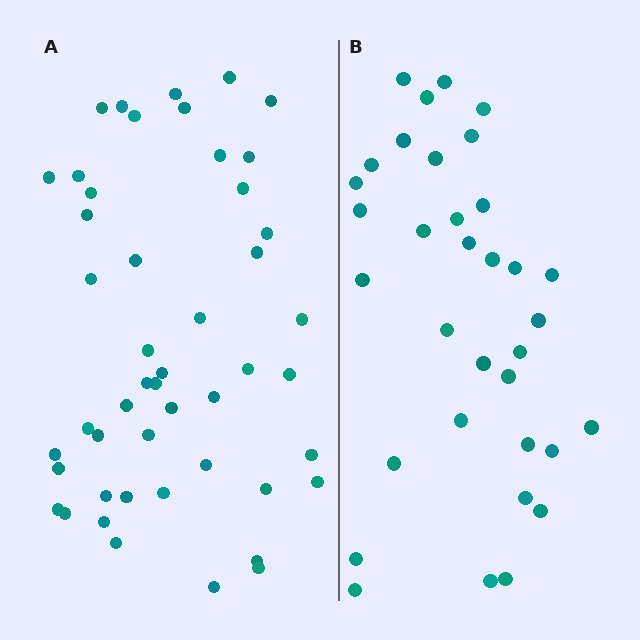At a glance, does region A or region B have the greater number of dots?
Region A (the left region) has more dots.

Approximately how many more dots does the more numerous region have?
Region A has approximately 15 more dots than region B.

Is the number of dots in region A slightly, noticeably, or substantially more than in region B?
Region A has noticeably more, but not dramatically so. The ratio is roughly 1.4 to 1.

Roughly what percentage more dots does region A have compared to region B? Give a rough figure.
About 40% more.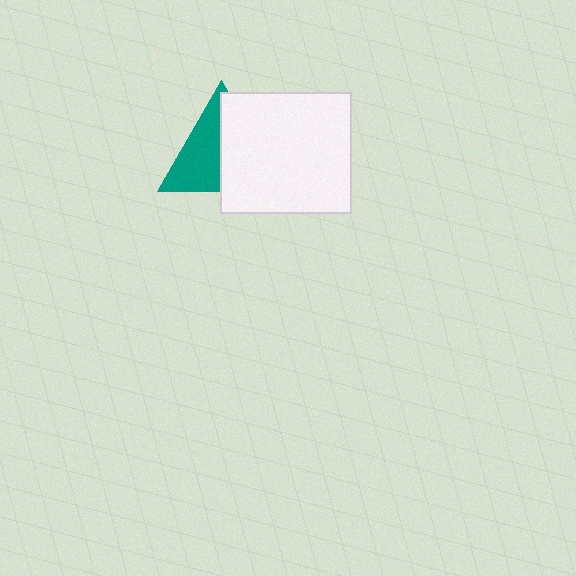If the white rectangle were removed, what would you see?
You would see the complete teal triangle.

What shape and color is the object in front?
The object in front is a white rectangle.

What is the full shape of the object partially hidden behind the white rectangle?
The partially hidden object is a teal triangle.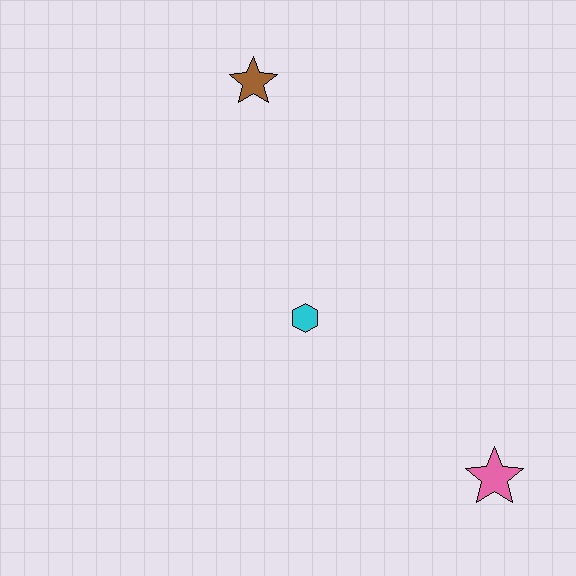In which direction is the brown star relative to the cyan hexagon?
The brown star is above the cyan hexagon.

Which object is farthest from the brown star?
The pink star is farthest from the brown star.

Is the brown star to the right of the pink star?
No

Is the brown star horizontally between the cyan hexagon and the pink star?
No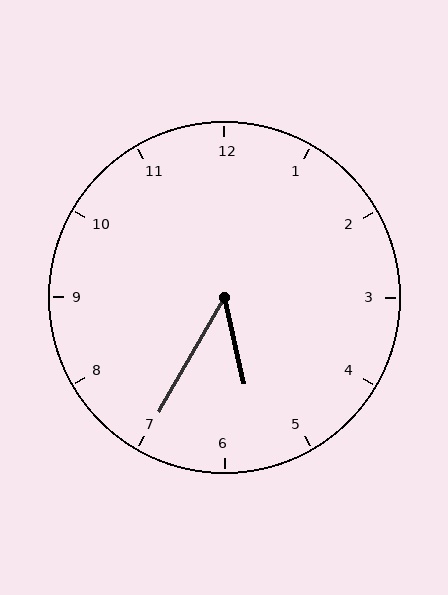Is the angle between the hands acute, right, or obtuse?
It is acute.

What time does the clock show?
5:35.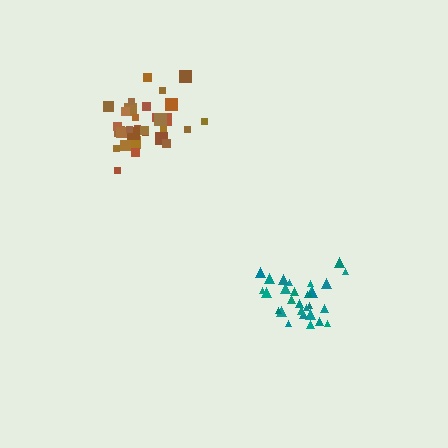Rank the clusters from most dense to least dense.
teal, brown.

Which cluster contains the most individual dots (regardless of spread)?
Brown (33).